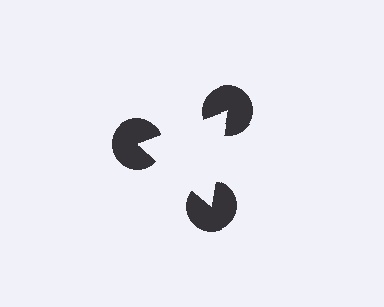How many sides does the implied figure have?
3 sides.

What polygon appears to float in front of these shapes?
An illusory triangle — its edges are inferred from the aligned wedge cuts in the pac-man discs, not physically drawn.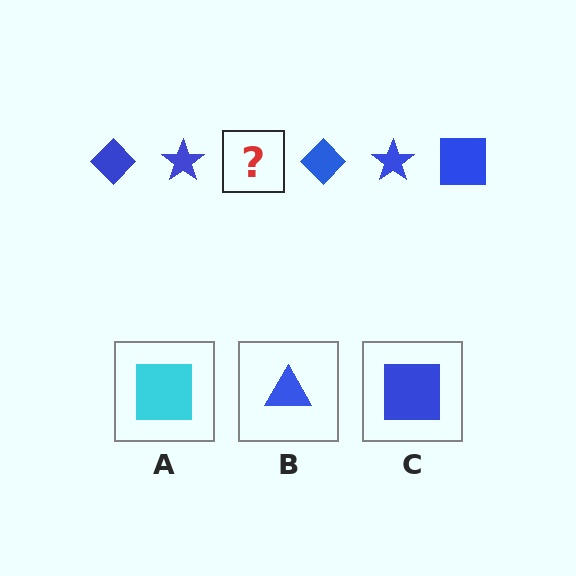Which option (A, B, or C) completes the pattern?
C.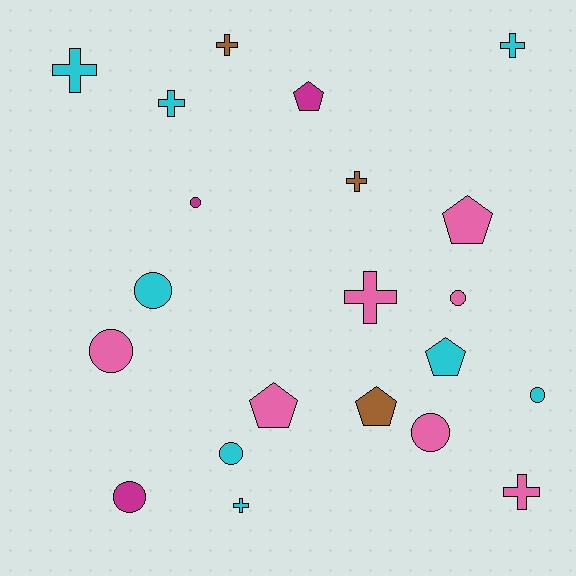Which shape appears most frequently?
Circle, with 8 objects.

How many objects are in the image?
There are 21 objects.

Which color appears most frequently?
Cyan, with 8 objects.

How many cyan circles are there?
There are 3 cyan circles.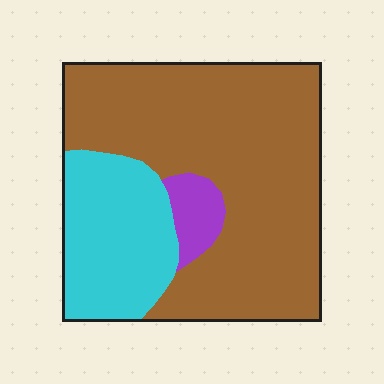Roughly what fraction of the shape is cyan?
Cyan covers 26% of the shape.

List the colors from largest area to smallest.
From largest to smallest: brown, cyan, purple.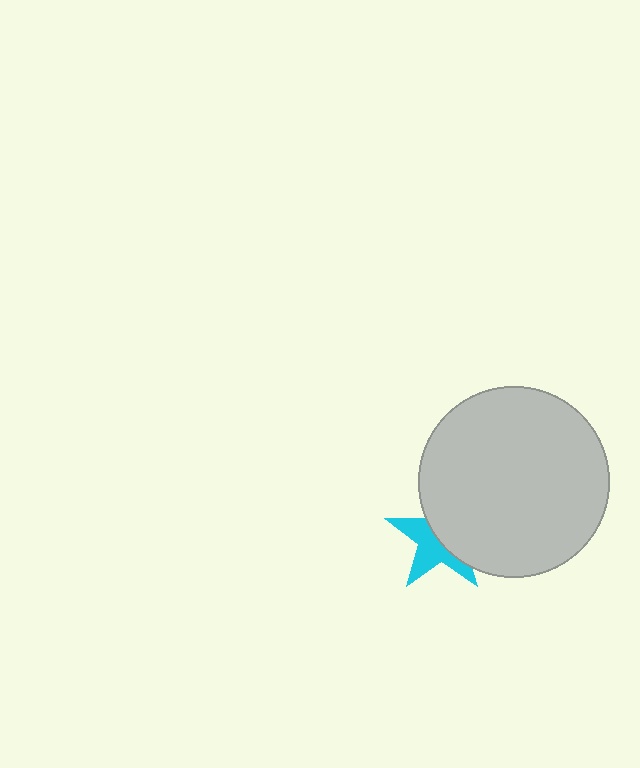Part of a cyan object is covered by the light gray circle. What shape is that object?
It is a star.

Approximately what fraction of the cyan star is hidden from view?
Roughly 52% of the cyan star is hidden behind the light gray circle.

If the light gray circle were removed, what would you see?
You would see the complete cyan star.